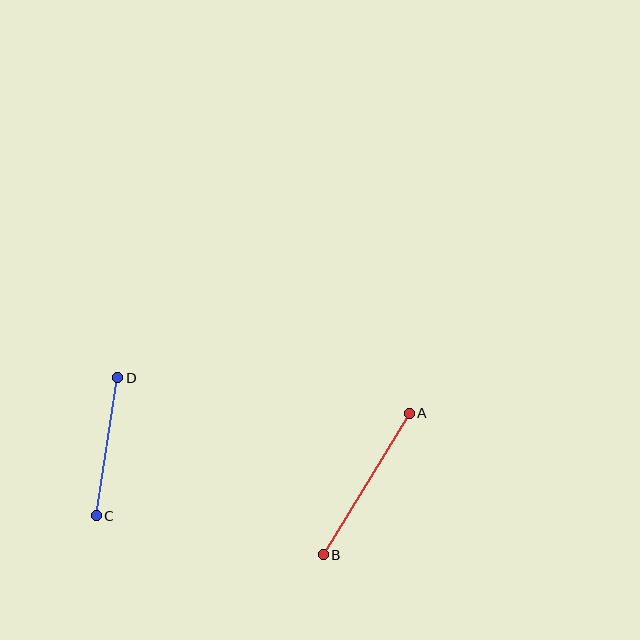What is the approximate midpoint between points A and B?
The midpoint is at approximately (366, 484) pixels.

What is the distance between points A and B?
The distance is approximately 166 pixels.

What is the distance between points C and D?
The distance is approximately 140 pixels.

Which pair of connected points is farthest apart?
Points A and B are farthest apart.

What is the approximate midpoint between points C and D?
The midpoint is at approximately (107, 447) pixels.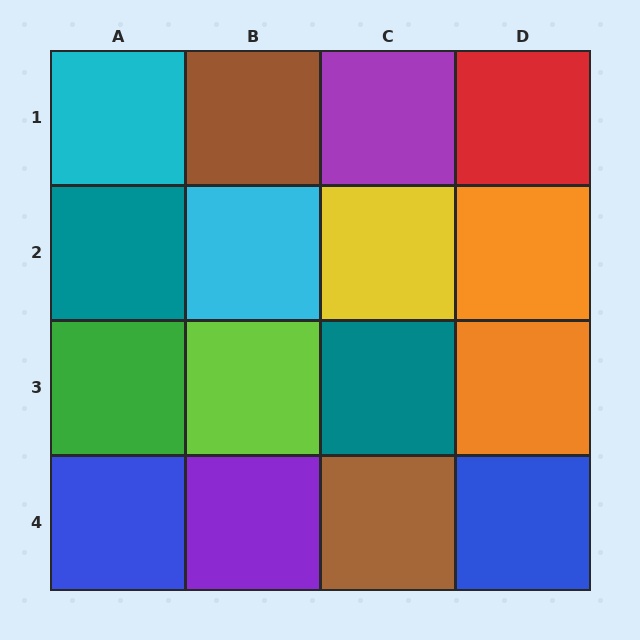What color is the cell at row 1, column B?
Brown.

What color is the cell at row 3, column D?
Orange.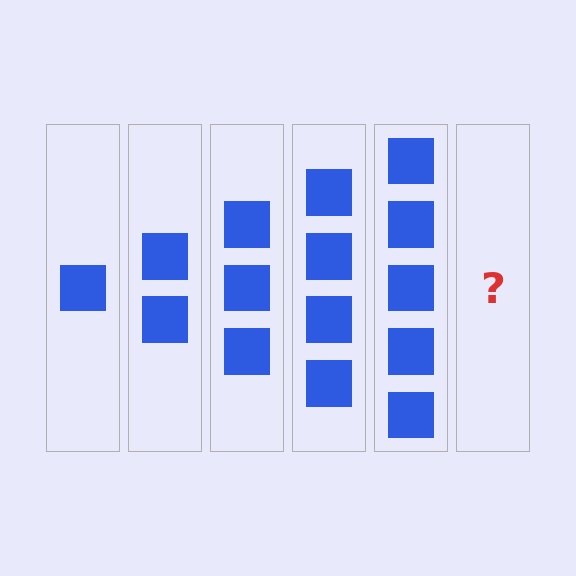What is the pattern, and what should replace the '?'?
The pattern is that each step adds one more square. The '?' should be 6 squares.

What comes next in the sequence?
The next element should be 6 squares.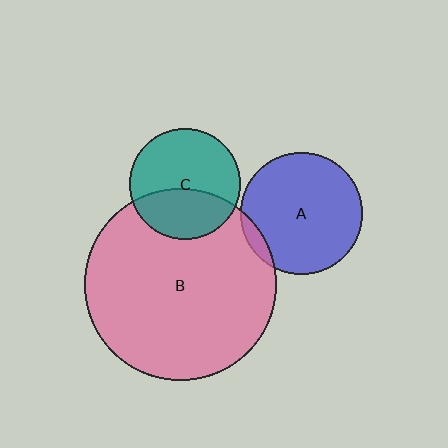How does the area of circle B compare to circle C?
Approximately 3.0 times.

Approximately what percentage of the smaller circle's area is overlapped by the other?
Approximately 5%.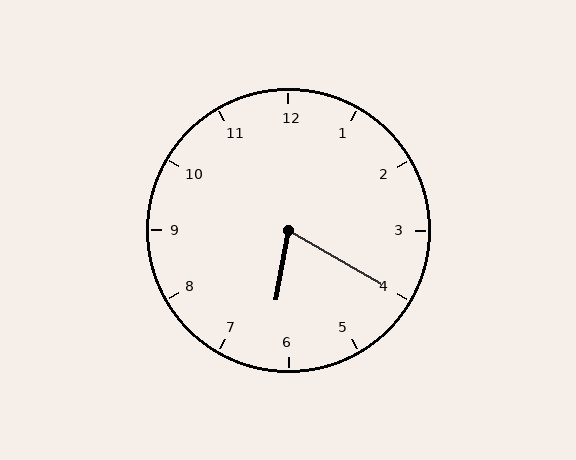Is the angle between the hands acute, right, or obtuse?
It is acute.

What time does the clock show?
6:20.